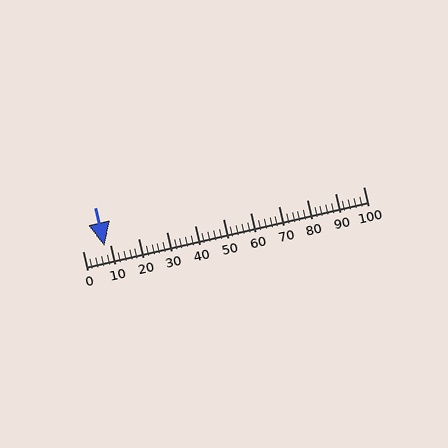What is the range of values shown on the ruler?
The ruler shows values from 0 to 100.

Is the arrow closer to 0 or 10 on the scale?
The arrow is closer to 10.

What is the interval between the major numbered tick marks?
The major tick marks are spaced 10 units apart.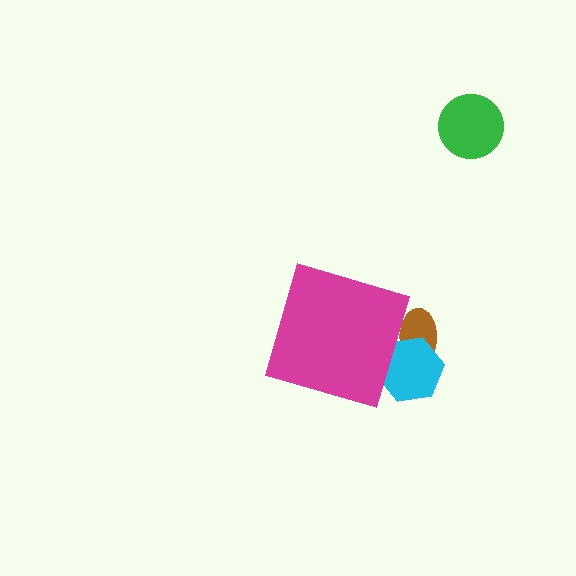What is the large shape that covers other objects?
A magenta diamond.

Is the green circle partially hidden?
No, the green circle is fully visible.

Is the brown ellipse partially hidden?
Yes, the brown ellipse is partially hidden behind the magenta diamond.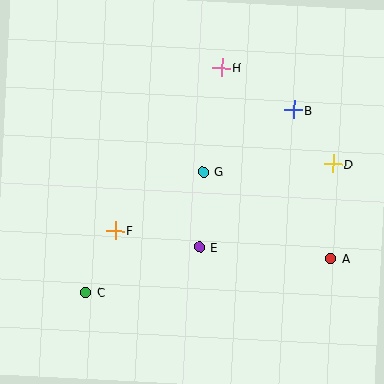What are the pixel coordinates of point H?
Point H is at (221, 68).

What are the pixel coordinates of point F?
Point F is at (115, 230).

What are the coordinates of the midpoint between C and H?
The midpoint between C and H is at (154, 180).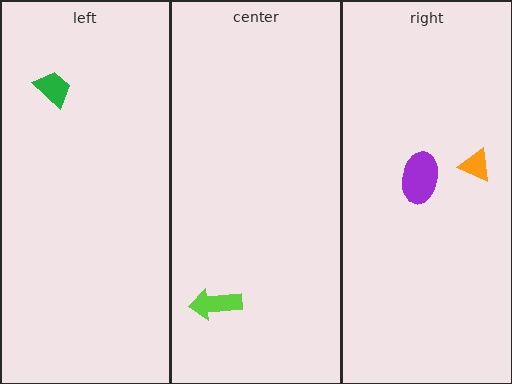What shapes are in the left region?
The green trapezoid.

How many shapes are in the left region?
1.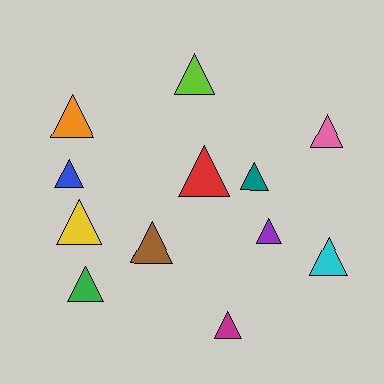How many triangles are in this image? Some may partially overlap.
There are 12 triangles.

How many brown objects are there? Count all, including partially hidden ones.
There is 1 brown object.